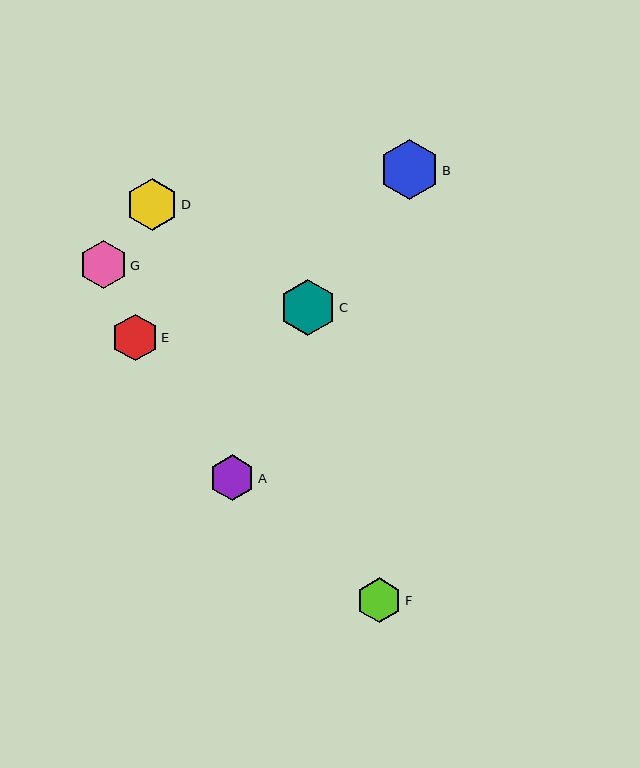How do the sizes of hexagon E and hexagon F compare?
Hexagon E and hexagon F are approximately the same size.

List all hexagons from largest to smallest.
From largest to smallest: B, C, D, G, E, A, F.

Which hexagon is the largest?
Hexagon B is the largest with a size of approximately 59 pixels.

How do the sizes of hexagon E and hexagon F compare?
Hexagon E and hexagon F are approximately the same size.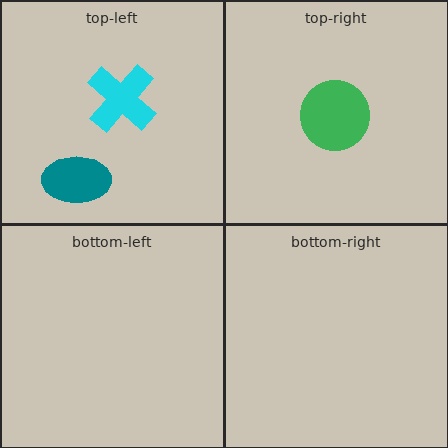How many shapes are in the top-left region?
2.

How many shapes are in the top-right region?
1.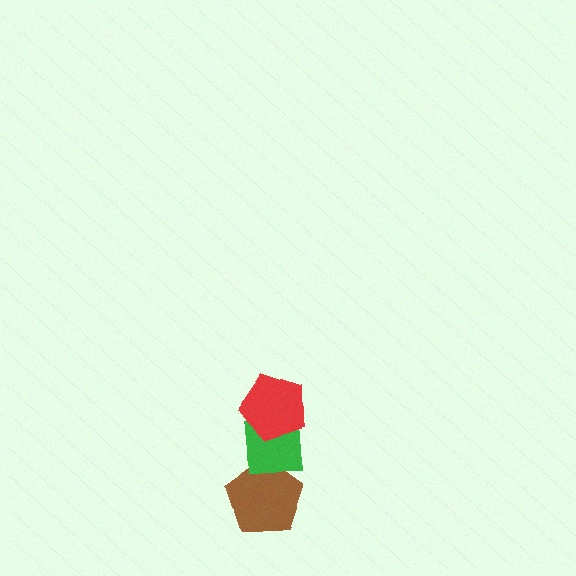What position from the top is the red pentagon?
The red pentagon is 1st from the top.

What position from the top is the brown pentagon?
The brown pentagon is 3rd from the top.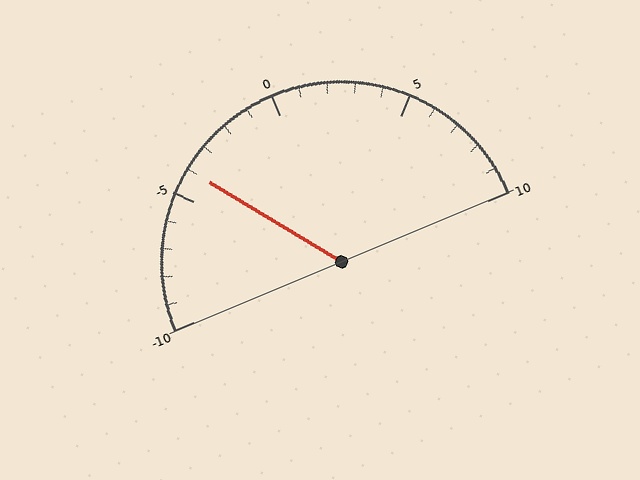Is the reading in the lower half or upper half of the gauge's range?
The reading is in the lower half of the range (-10 to 10).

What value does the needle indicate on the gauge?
The needle indicates approximately -4.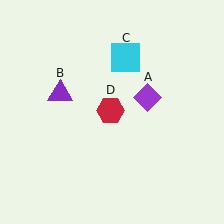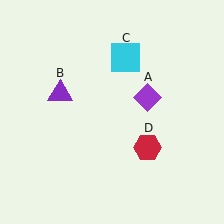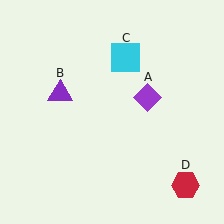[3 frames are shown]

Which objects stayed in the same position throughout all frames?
Purple diamond (object A) and purple triangle (object B) and cyan square (object C) remained stationary.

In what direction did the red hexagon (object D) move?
The red hexagon (object D) moved down and to the right.